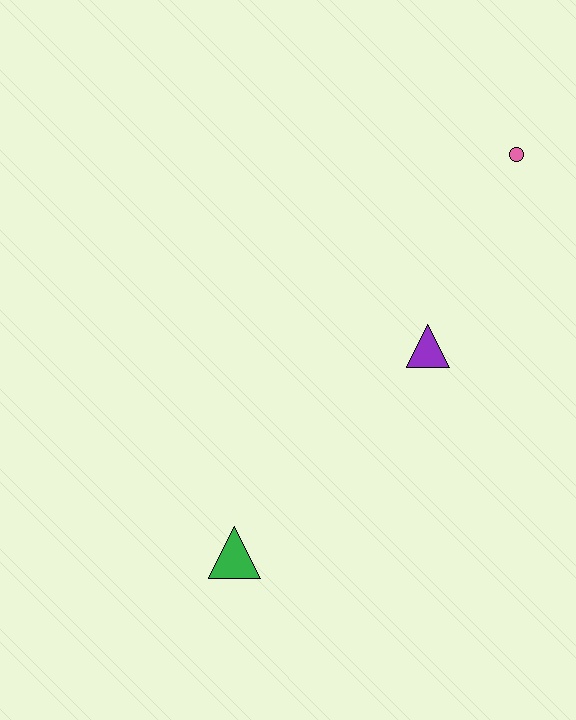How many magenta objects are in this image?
There are no magenta objects.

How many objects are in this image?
There are 3 objects.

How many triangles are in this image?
There are 2 triangles.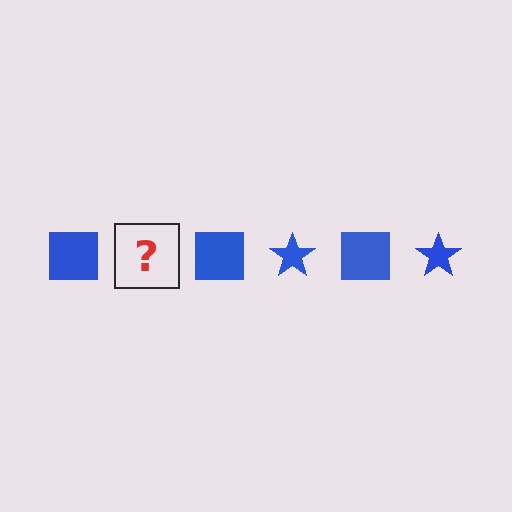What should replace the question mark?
The question mark should be replaced with a blue star.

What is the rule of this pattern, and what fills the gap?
The rule is that the pattern cycles through square, star shapes in blue. The gap should be filled with a blue star.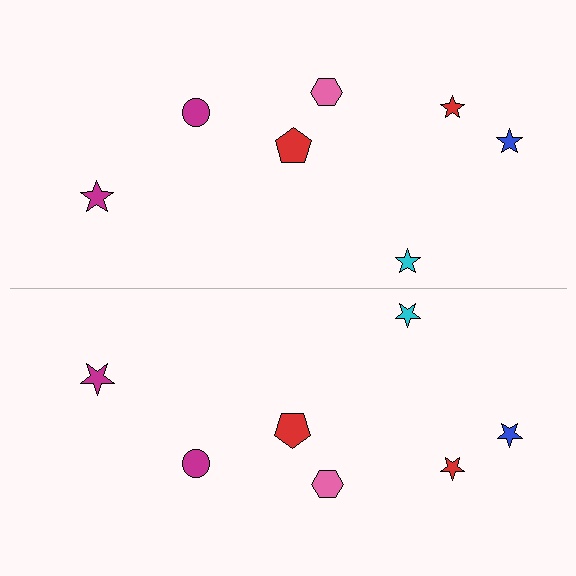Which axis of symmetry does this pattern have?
The pattern has a horizontal axis of symmetry running through the center of the image.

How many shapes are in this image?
There are 14 shapes in this image.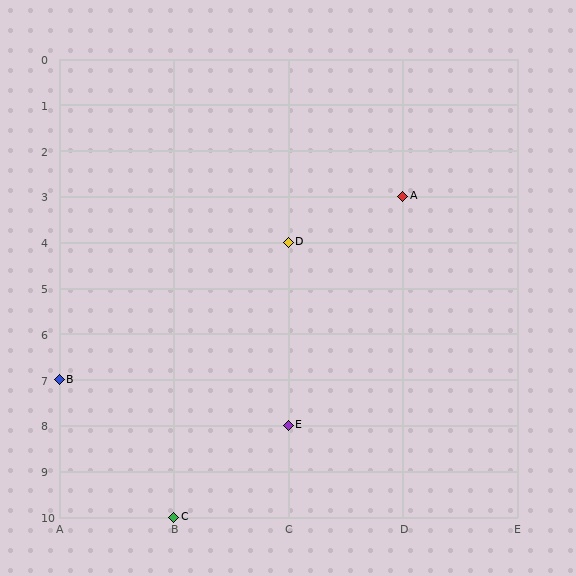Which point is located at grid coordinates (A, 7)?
Point B is at (A, 7).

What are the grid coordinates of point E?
Point E is at grid coordinates (C, 8).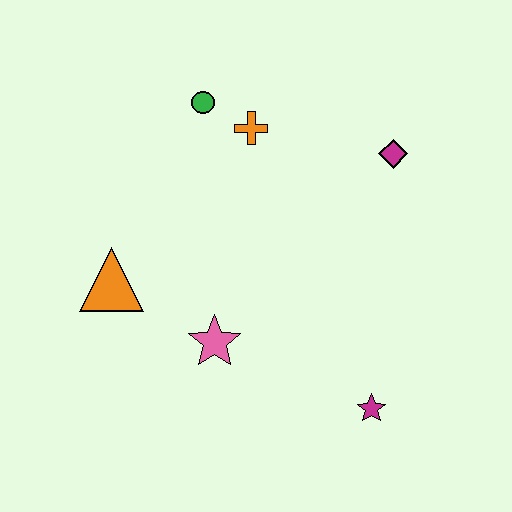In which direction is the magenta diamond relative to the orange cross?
The magenta diamond is to the right of the orange cross.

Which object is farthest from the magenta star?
The green circle is farthest from the magenta star.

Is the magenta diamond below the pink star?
No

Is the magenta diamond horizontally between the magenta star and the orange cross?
No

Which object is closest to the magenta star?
The pink star is closest to the magenta star.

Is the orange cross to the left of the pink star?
No